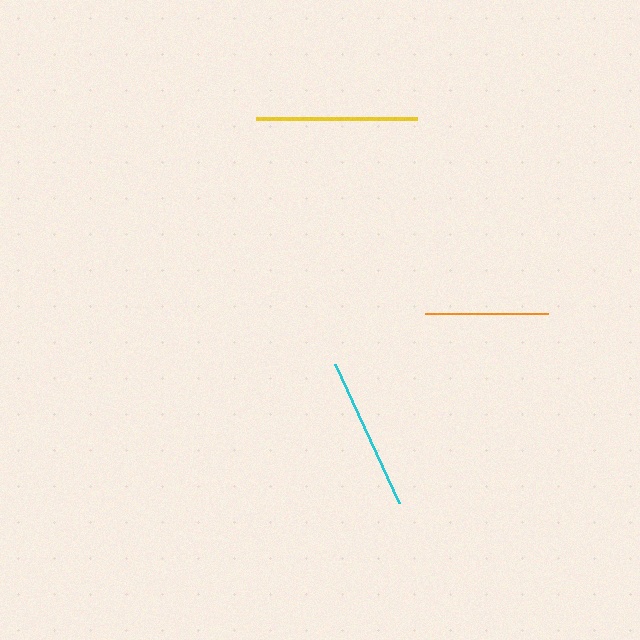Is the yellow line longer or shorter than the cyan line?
The yellow line is longer than the cyan line.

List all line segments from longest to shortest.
From longest to shortest: yellow, cyan, orange.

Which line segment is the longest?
The yellow line is the longest at approximately 161 pixels.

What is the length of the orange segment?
The orange segment is approximately 123 pixels long.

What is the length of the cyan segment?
The cyan segment is approximately 154 pixels long.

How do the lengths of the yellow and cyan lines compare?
The yellow and cyan lines are approximately the same length.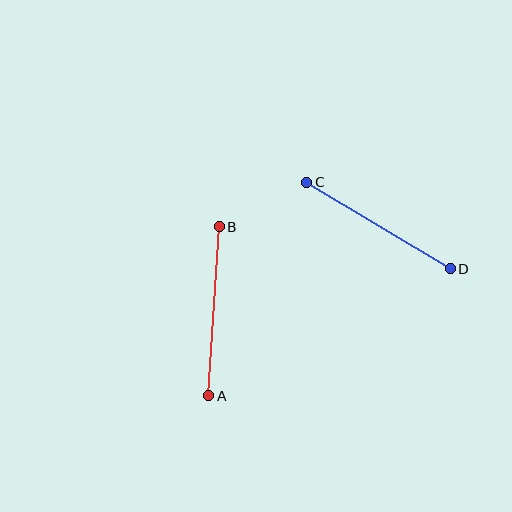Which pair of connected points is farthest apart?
Points A and B are farthest apart.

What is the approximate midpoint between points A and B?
The midpoint is at approximately (214, 311) pixels.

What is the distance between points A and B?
The distance is approximately 169 pixels.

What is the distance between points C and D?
The distance is approximately 168 pixels.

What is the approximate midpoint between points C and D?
The midpoint is at approximately (378, 226) pixels.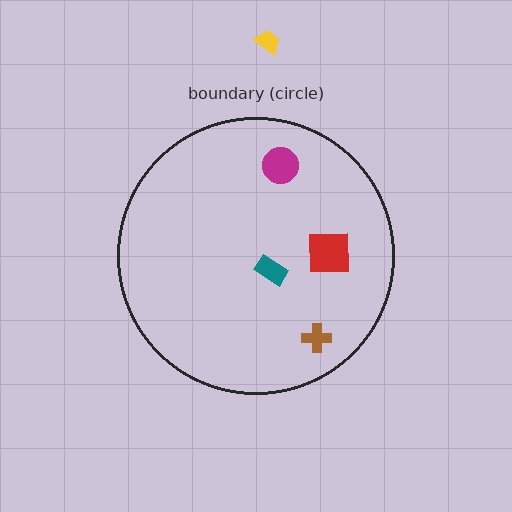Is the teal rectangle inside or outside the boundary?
Inside.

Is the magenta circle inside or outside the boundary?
Inside.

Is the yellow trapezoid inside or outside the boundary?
Outside.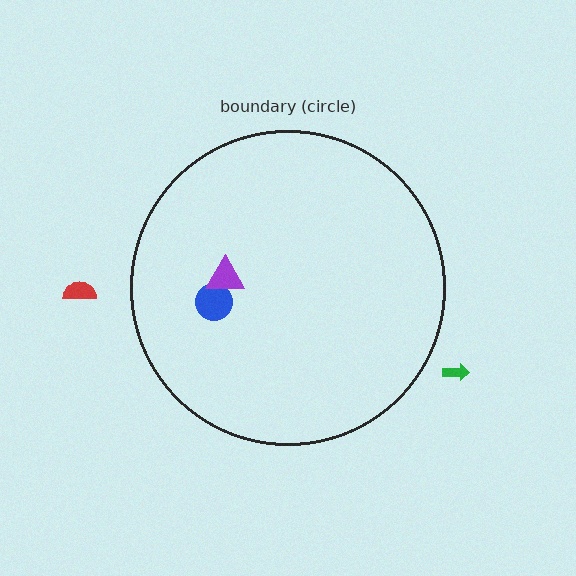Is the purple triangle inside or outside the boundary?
Inside.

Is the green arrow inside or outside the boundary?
Outside.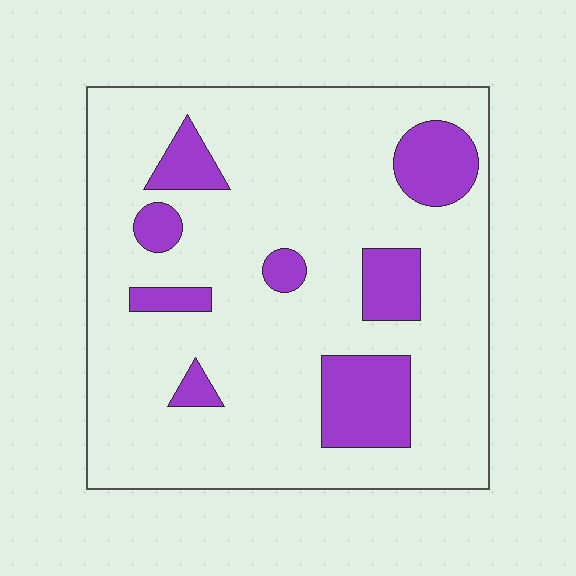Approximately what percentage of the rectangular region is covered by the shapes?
Approximately 20%.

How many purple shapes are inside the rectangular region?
8.